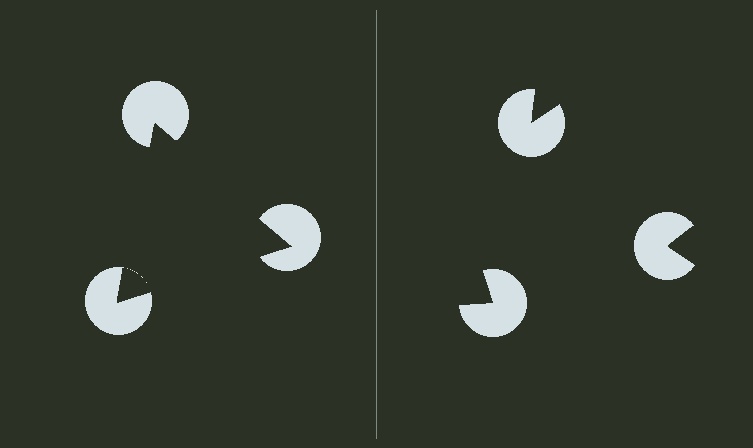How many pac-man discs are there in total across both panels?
6 — 3 on each side.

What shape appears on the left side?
An illusory triangle.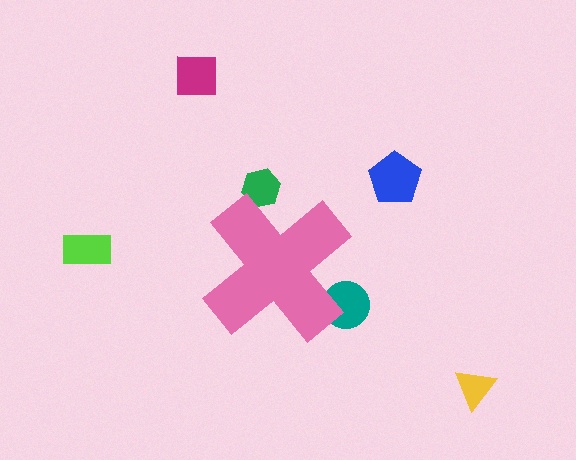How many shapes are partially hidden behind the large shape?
2 shapes are partially hidden.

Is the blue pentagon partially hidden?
No, the blue pentagon is fully visible.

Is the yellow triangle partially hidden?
No, the yellow triangle is fully visible.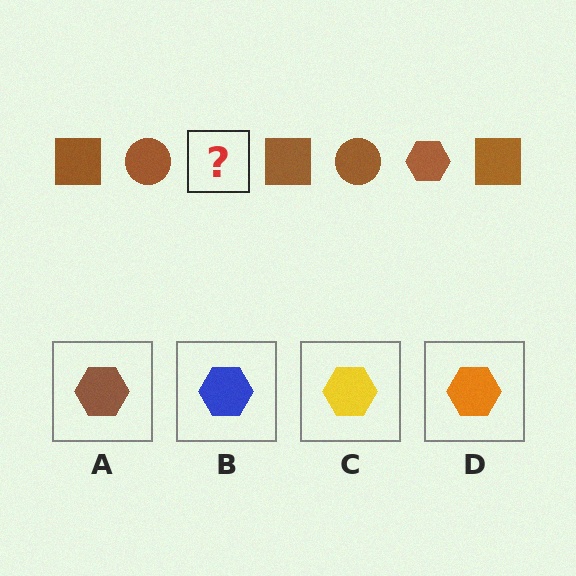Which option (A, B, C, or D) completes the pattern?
A.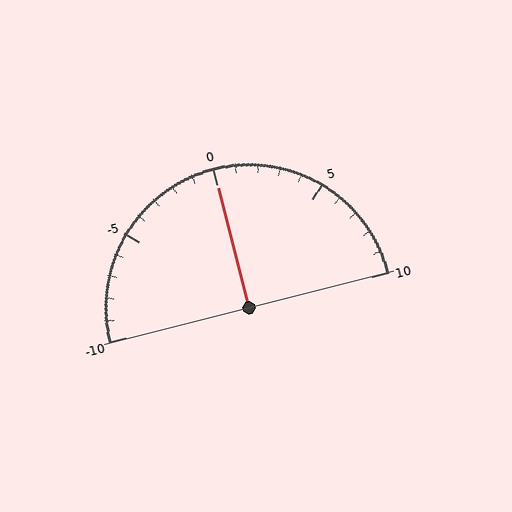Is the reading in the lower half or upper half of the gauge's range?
The reading is in the upper half of the range (-10 to 10).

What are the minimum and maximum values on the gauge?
The gauge ranges from -10 to 10.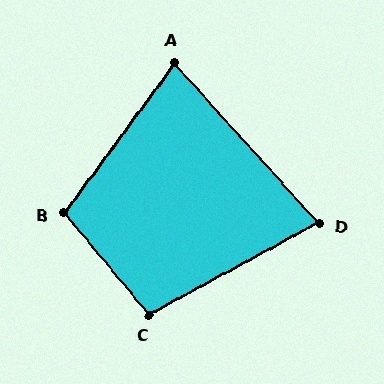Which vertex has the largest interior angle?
B, at approximately 103 degrees.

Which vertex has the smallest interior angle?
D, at approximately 77 degrees.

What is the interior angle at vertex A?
Approximately 79 degrees (acute).